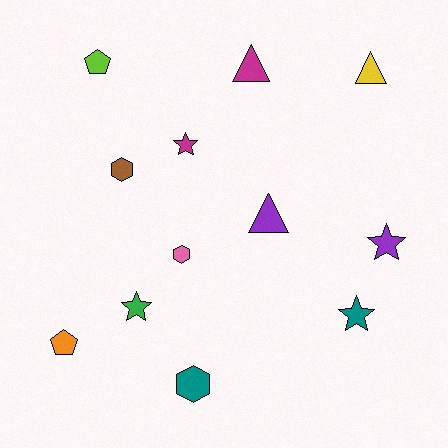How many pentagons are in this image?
There are 2 pentagons.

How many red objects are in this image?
There are no red objects.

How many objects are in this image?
There are 12 objects.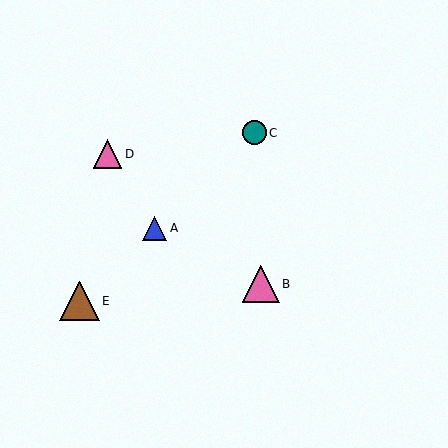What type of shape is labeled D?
Shape D is a pink triangle.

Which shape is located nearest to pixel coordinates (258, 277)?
The pink triangle (labeled B) at (261, 284) is nearest to that location.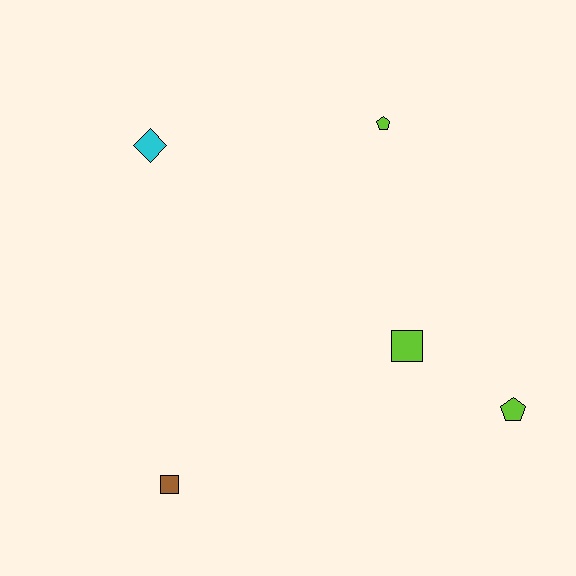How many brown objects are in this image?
There is 1 brown object.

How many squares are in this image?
There are 2 squares.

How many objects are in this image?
There are 5 objects.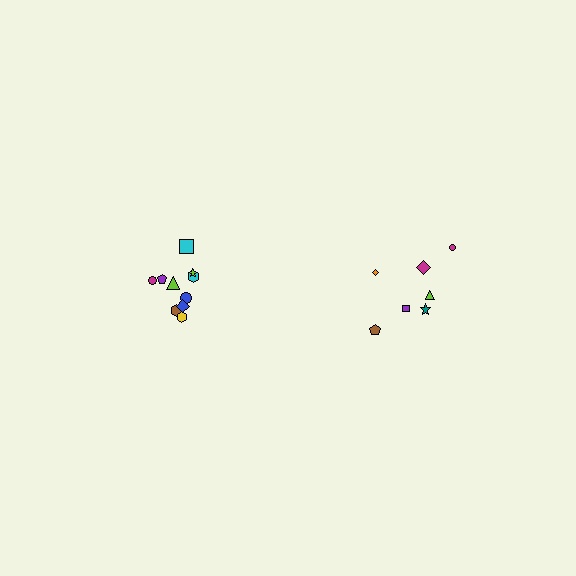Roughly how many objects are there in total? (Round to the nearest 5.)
Roughly 15 objects in total.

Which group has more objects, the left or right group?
The left group.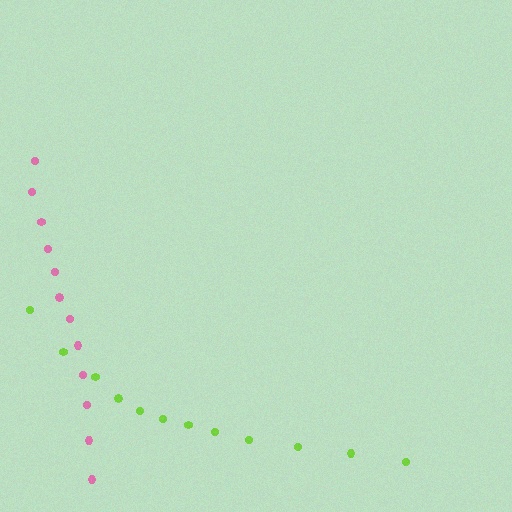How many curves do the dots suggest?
There are 2 distinct paths.